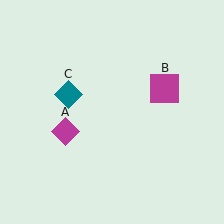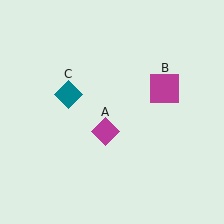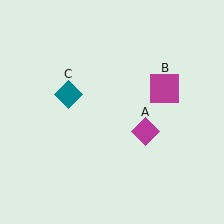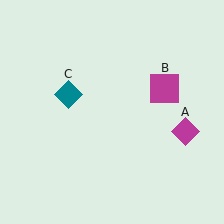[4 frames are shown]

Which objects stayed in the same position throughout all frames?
Magenta square (object B) and teal diamond (object C) remained stationary.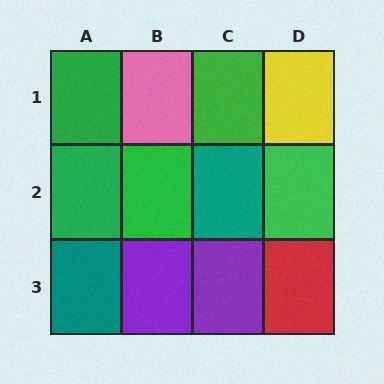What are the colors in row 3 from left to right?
Teal, purple, purple, red.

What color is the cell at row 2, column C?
Teal.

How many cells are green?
5 cells are green.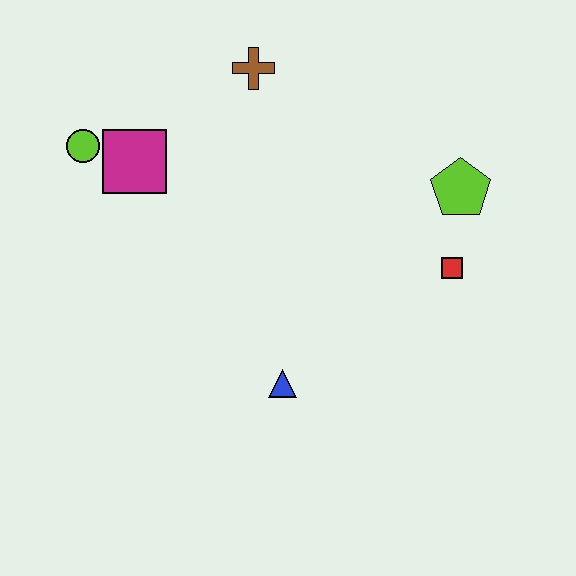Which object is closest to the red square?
The lime pentagon is closest to the red square.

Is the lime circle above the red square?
Yes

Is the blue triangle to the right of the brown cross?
Yes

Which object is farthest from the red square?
The lime circle is farthest from the red square.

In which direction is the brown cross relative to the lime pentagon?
The brown cross is to the left of the lime pentagon.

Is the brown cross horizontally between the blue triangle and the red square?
No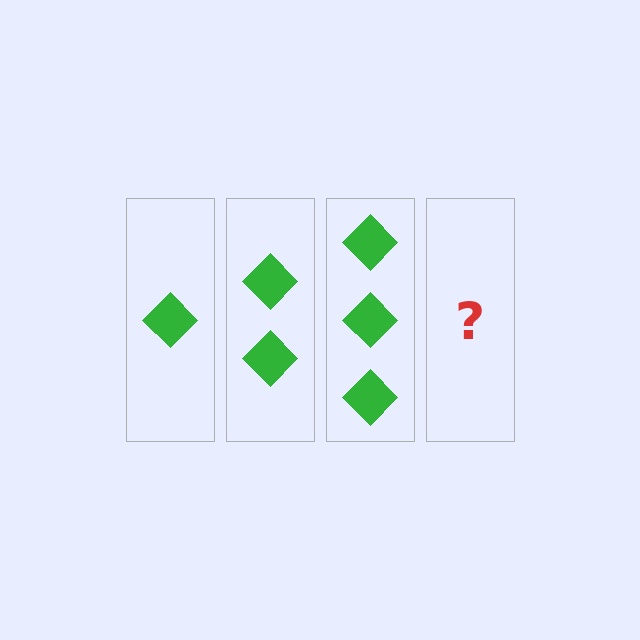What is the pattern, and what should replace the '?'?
The pattern is that each step adds one more diamond. The '?' should be 4 diamonds.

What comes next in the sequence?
The next element should be 4 diamonds.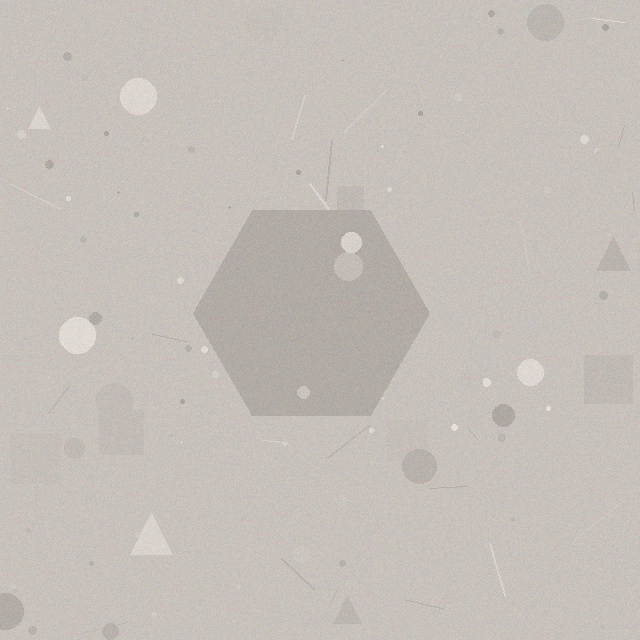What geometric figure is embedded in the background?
A hexagon is embedded in the background.